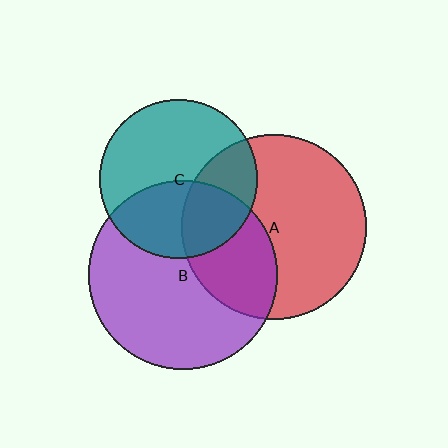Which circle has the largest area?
Circle B (purple).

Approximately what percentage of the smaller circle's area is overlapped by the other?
Approximately 30%.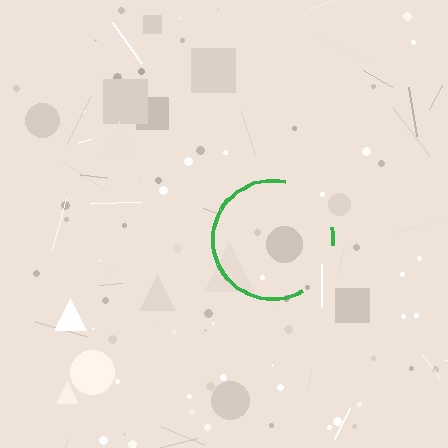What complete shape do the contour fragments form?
The contour fragments form a circle.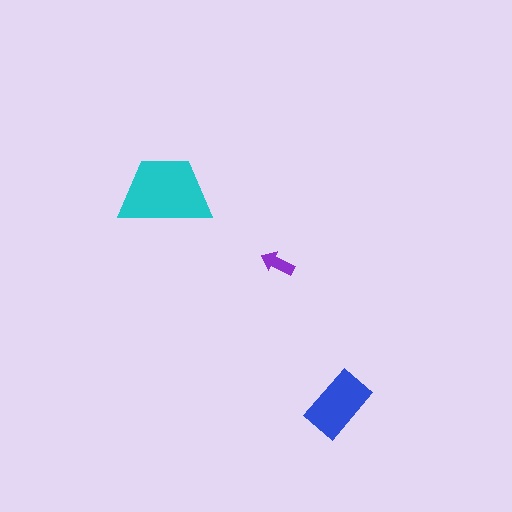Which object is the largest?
The cyan trapezoid.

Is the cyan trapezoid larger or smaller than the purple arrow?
Larger.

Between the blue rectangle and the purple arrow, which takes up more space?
The blue rectangle.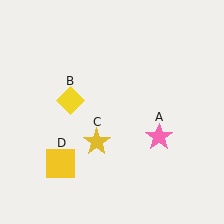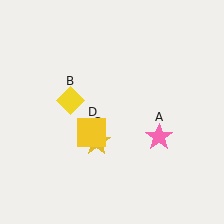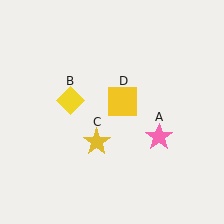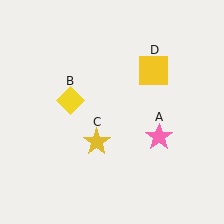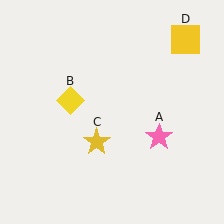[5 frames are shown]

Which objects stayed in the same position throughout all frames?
Pink star (object A) and yellow diamond (object B) and yellow star (object C) remained stationary.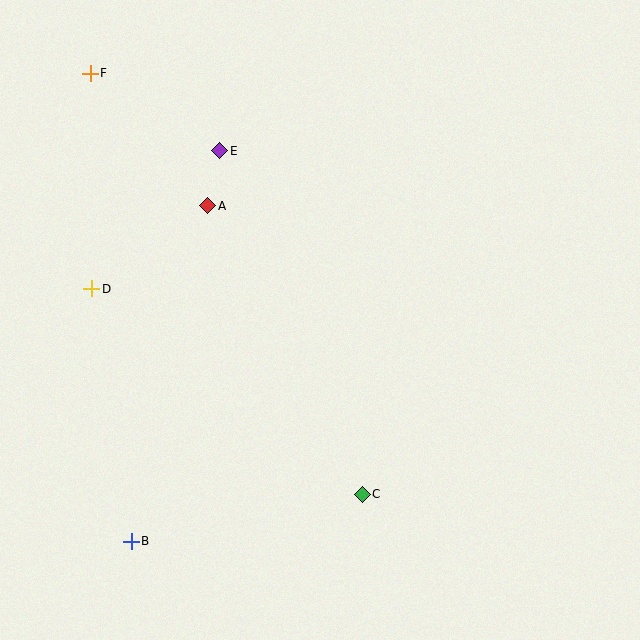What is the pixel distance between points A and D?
The distance between A and D is 143 pixels.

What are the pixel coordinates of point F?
Point F is at (90, 74).